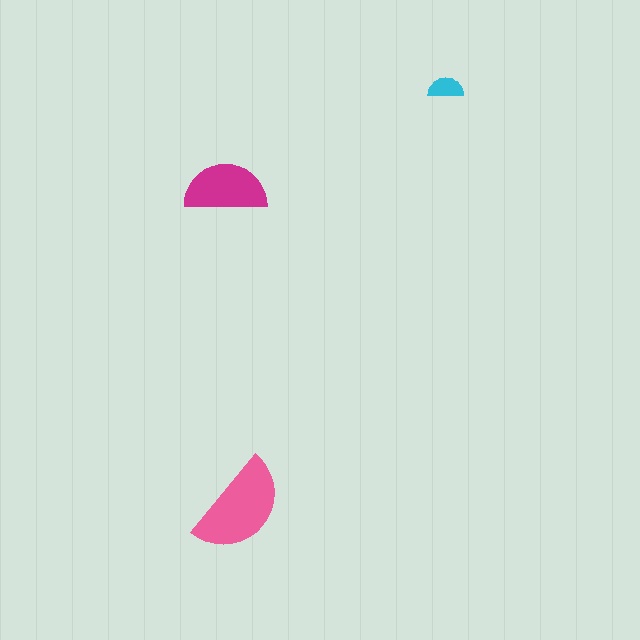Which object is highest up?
The cyan semicircle is topmost.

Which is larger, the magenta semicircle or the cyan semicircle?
The magenta one.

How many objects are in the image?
There are 3 objects in the image.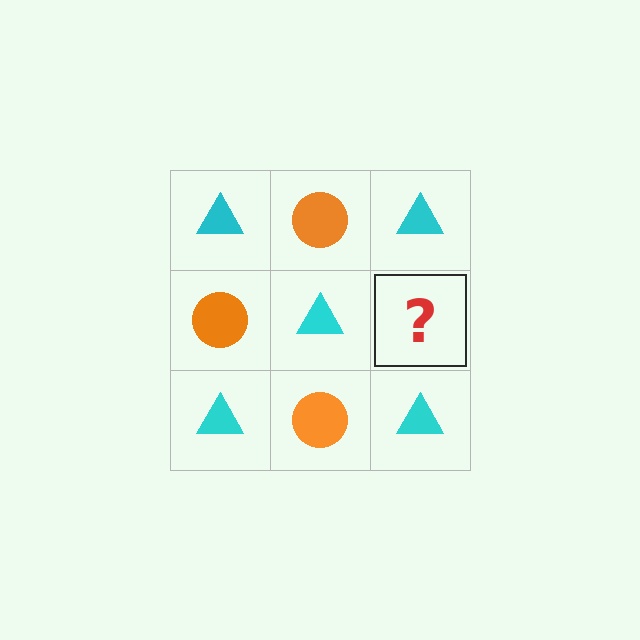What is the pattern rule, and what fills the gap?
The rule is that it alternates cyan triangle and orange circle in a checkerboard pattern. The gap should be filled with an orange circle.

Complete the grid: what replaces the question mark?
The question mark should be replaced with an orange circle.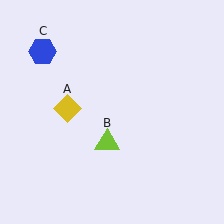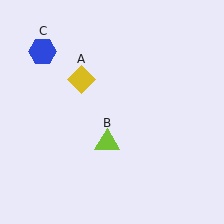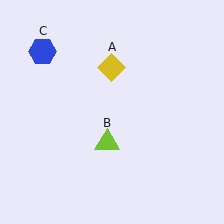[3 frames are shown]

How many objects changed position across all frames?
1 object changed position: yellow diamond (object A).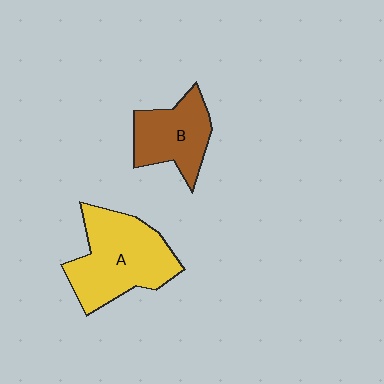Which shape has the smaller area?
Shape B (brown).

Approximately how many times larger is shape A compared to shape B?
Approximately 1.5 times.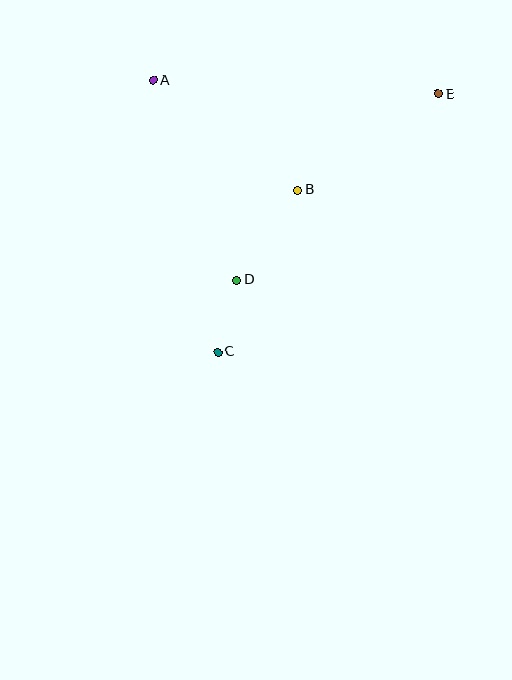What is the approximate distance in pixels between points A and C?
The distance between A and C is approximately 280 pixels.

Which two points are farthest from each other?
Points C and E are farthest from each other.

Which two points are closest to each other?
Points C and D are closest to each other.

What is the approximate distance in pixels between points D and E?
The distance between D and E is approximately 275 pixels.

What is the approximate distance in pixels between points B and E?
The distance between B and E is approximately 171 pixels.